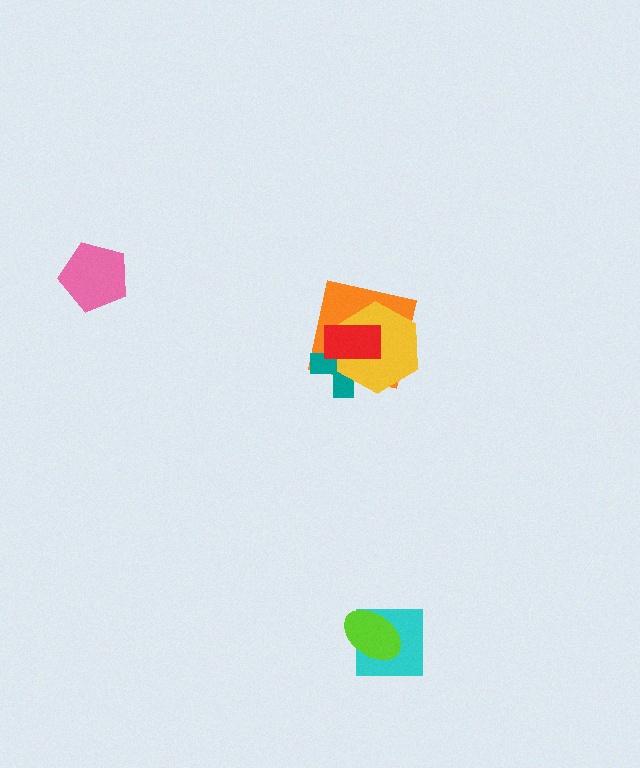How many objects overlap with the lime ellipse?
1 object overlaps with the lime ellipse.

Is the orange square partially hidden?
Yes, it is partially covered by another shape.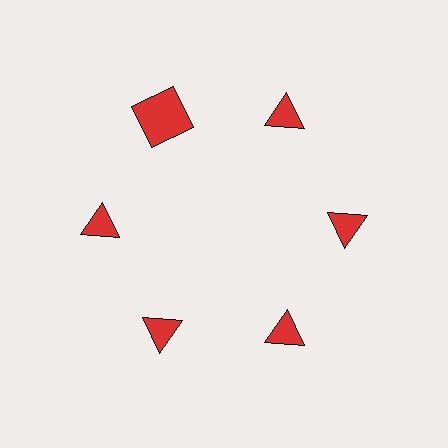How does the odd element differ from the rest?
It has a different shape: square instead of triangle.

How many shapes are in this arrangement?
There are 6 shapes arranged in a ring pattern.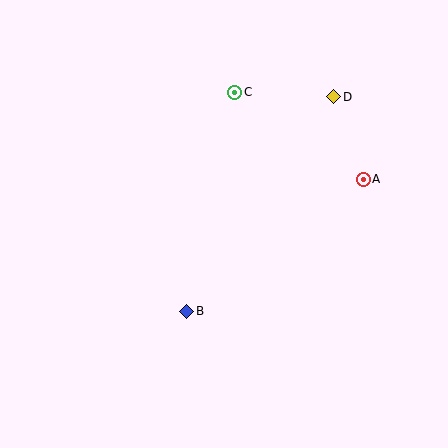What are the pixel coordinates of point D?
Point D is at (334, 97).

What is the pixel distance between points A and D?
The distance between A and D is 88 pixels.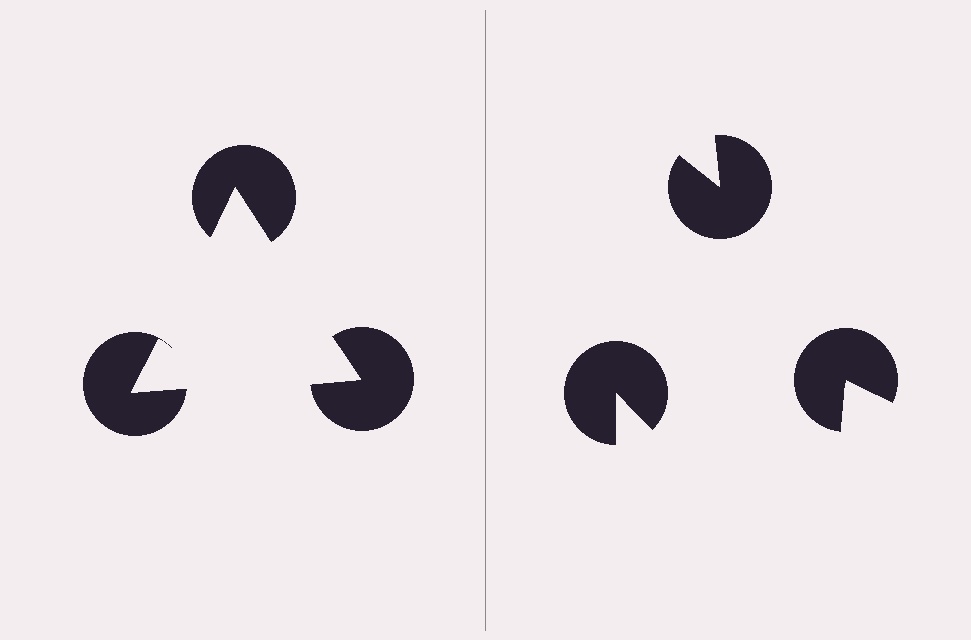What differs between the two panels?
The pac-man discs are positioned identically on both sides; only the wedge orientations differ. On the left they align to a triangle; on the right they are misaligned.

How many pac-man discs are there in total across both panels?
6 — 3 on each side.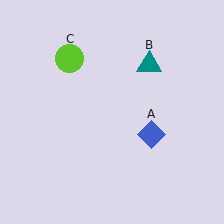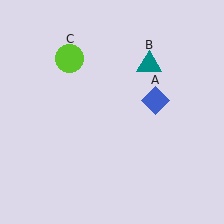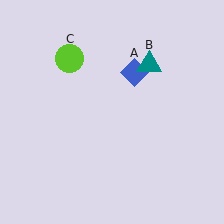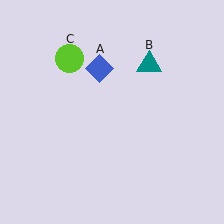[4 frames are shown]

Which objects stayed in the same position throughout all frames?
Teal triangle (object B) and lime circle (object C) remained stationary.